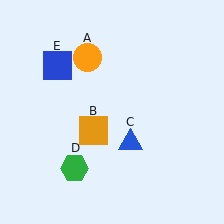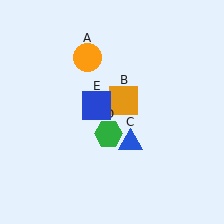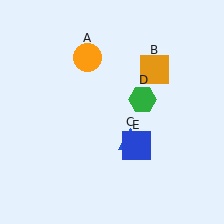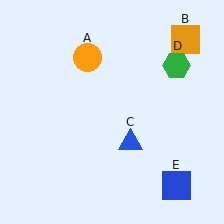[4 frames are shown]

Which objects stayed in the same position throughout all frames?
Orange circle (object A) and blue triangle (object C) remained stationary.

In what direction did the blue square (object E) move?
The blue square (object E) moved down and to the right.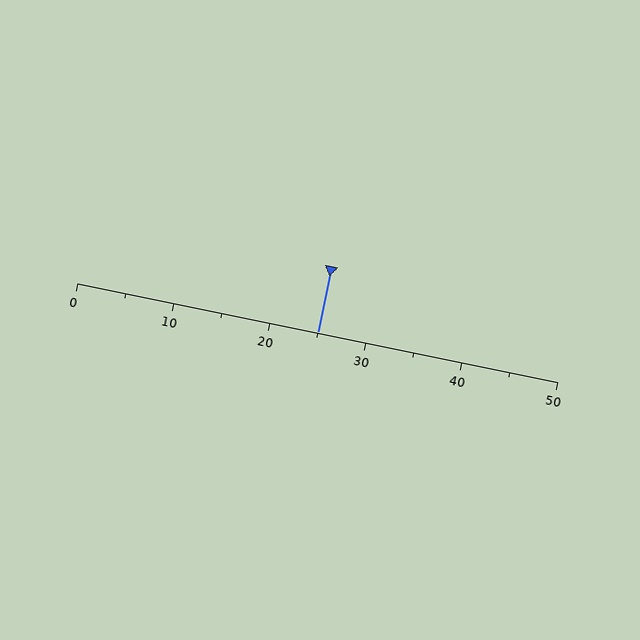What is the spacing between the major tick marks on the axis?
The major ticks are spaced 10 apart.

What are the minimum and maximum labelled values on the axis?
The axis runs from 0 to 50.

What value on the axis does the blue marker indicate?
The marker indicates approximately 25.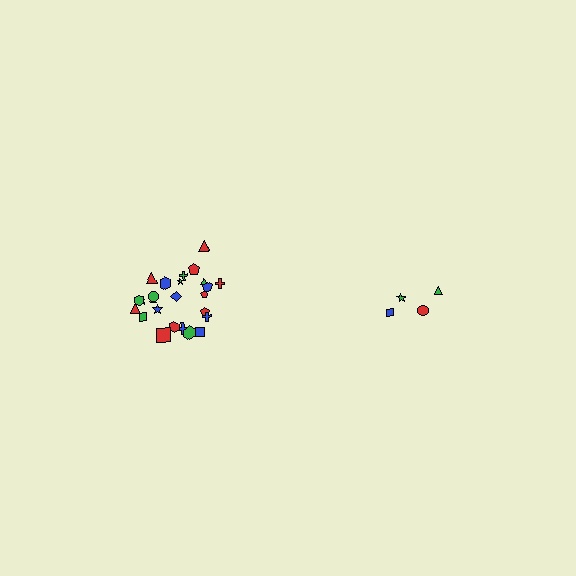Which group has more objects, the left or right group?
The left group.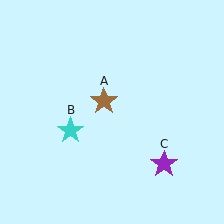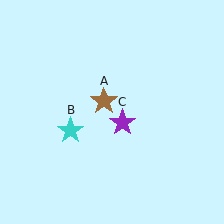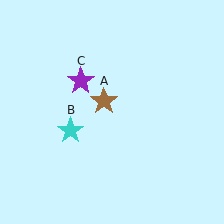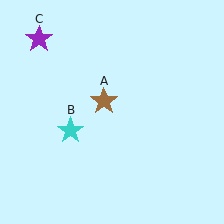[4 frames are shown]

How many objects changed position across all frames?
1 object changed position: purple star (object C).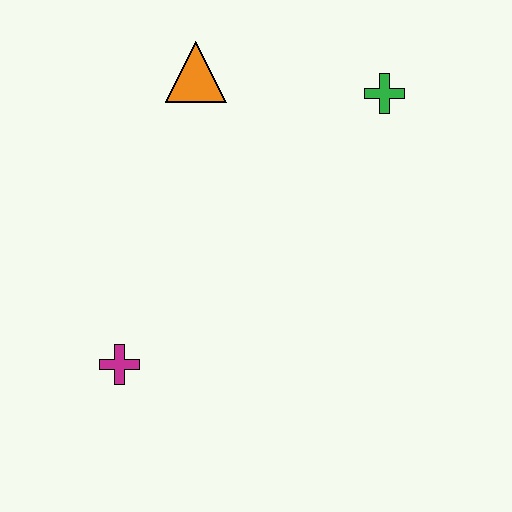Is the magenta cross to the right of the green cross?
No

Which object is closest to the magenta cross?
The orange triangle is closest to the magenta cross.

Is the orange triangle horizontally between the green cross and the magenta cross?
Yes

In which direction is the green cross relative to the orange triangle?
The green cross is to the right of the orange triangle.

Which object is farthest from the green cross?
The magenta cross is farthest from the green cross.